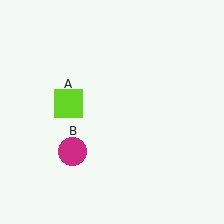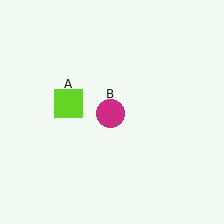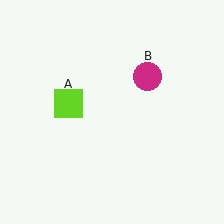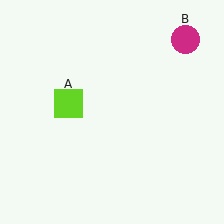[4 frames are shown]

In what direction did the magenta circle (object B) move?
The magenta circle (object B) moved up and to the right.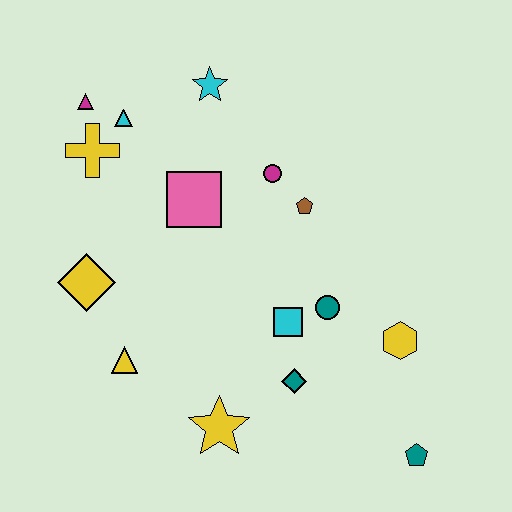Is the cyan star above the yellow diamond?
Yes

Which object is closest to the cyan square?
The teal circle is closest to the cyan square.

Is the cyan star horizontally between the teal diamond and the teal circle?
No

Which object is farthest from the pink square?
The teal pentagon is farthest from the pink square.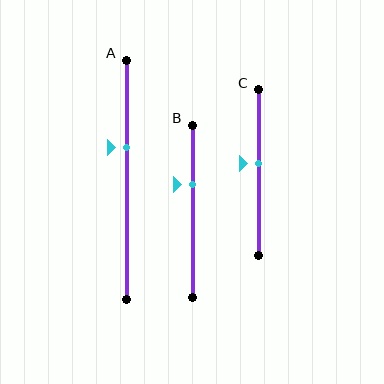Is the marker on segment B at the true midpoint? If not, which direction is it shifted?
No, the marker on segment B is shifted upward by about 16% of the segment length.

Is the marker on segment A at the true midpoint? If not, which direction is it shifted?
No, the marker on segment A is shifted upward by about 14% of the segment length.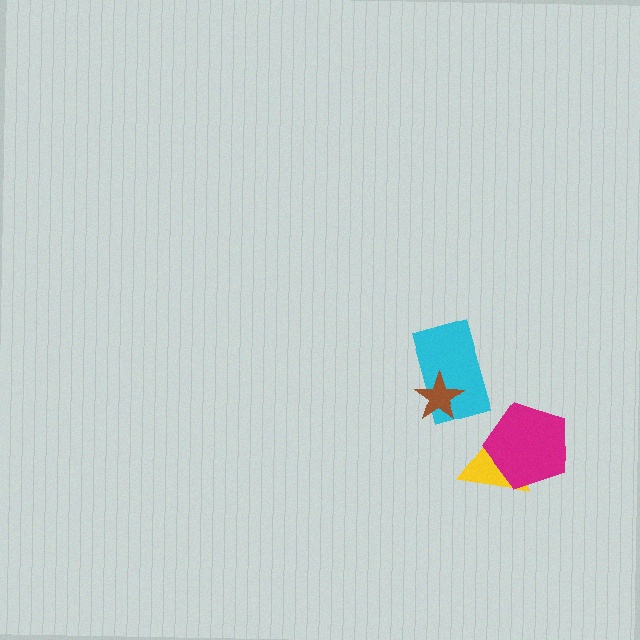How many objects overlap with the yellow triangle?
1 object overlaps with the yellow triangle.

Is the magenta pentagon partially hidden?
No, no other shape covers it.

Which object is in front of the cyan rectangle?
The brown star is in front of the cyan rectangle.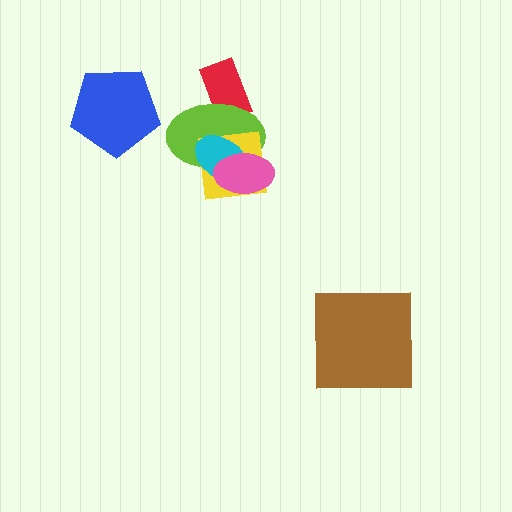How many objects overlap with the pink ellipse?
3 objects overlap with the pink ellipse.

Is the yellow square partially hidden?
Yes, it is partially covered by another shape.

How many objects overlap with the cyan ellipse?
3 objects overlap with the cyan ellipse.